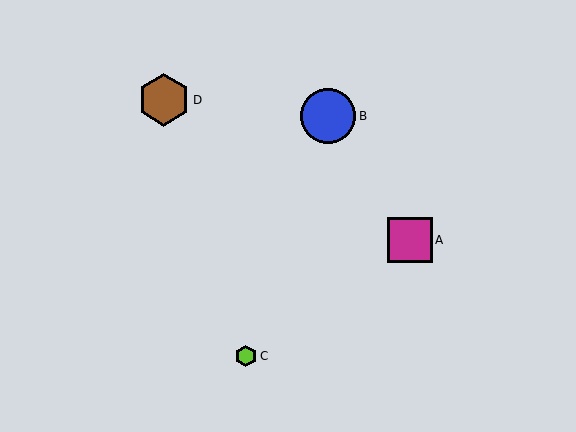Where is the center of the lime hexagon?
The center of the lime hexagon is at (246, 356).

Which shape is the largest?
The blue circle (labeled B) is the largest.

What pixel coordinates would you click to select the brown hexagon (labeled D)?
Click at (164, 100) to select the brown hexagon D.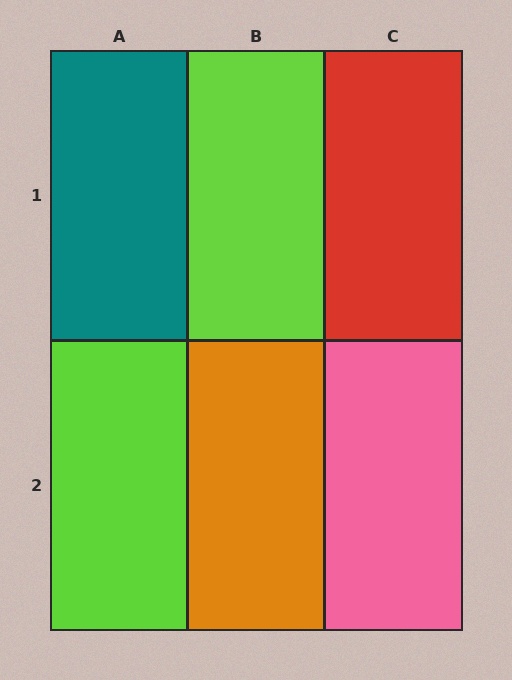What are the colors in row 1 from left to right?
Teal, lime, red.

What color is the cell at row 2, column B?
Orange.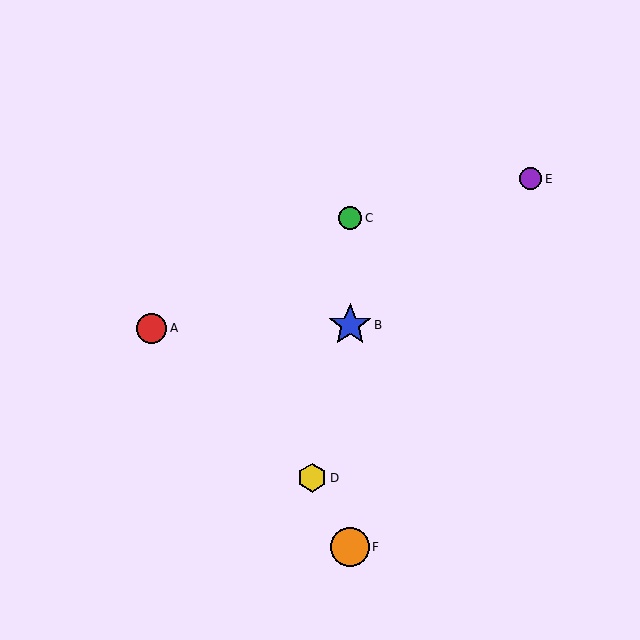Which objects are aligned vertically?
Objects B, C, F are aligned vertically.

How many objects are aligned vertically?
3 objects (B, C, F) are aligned vertically.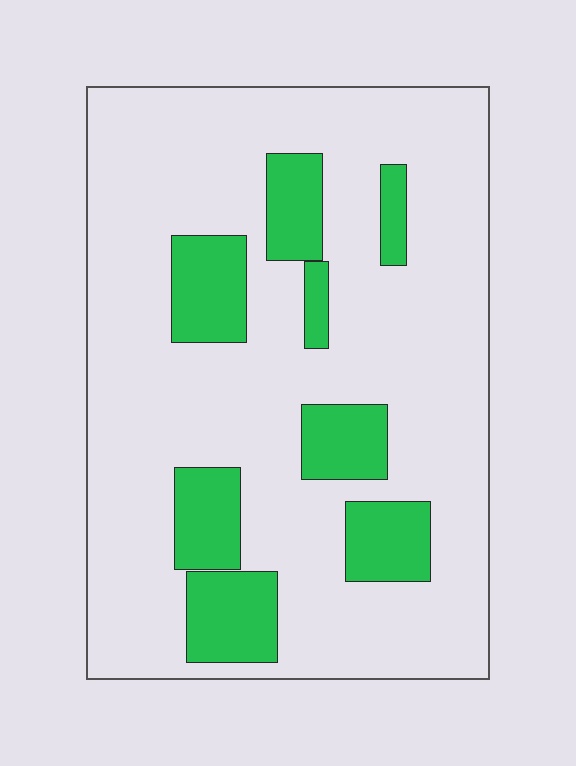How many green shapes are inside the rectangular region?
8.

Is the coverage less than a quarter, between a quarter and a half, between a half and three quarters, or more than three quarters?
Less than a quarter.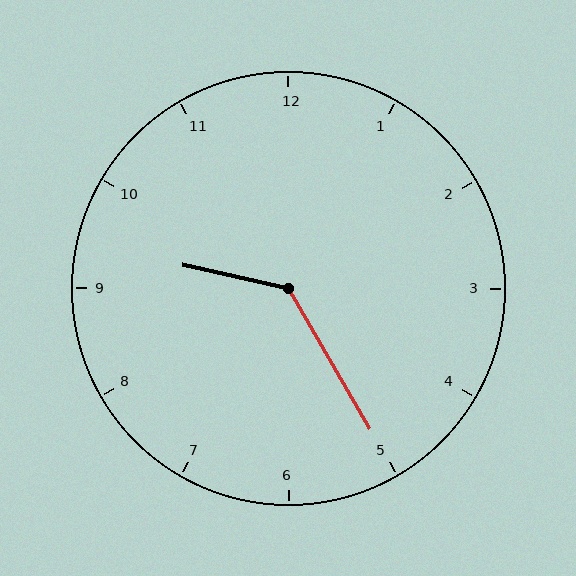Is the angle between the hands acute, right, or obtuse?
It is obtuse.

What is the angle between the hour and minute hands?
Approximately 132 degrees.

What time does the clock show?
9:25.